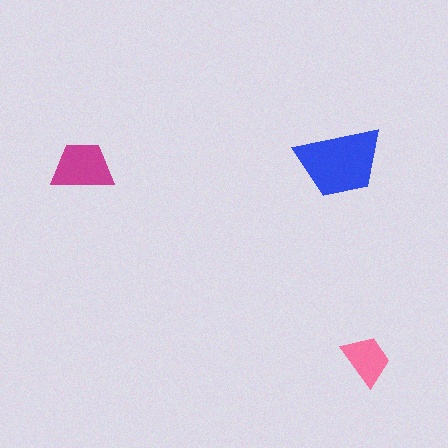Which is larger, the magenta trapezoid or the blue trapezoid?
The blue one.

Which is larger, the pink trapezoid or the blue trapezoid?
The blue one.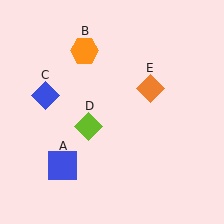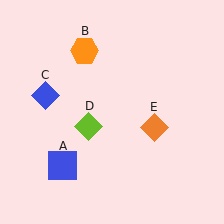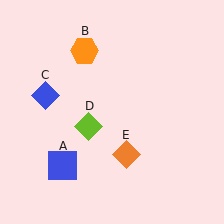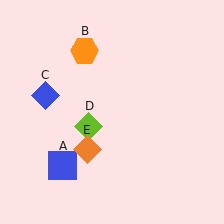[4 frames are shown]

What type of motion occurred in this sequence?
The orange diamond (object E) rotated clockwise around the center of the scene.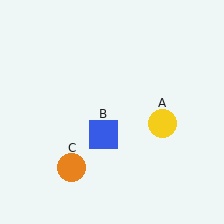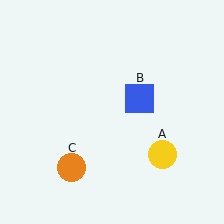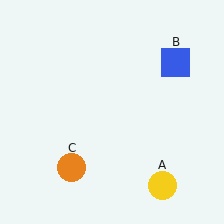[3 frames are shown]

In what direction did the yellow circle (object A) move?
The yellow circle (object A) moved down.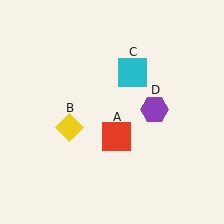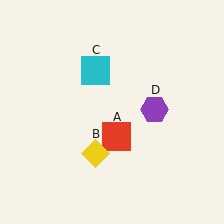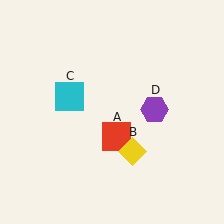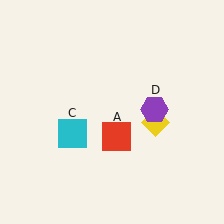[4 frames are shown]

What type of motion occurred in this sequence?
The yellow diamond (object B), cyan square (object C) rotated counterclockwise around the center of the scene.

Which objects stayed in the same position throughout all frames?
Red square (object A) and purple hexagon (object D) remained stationary.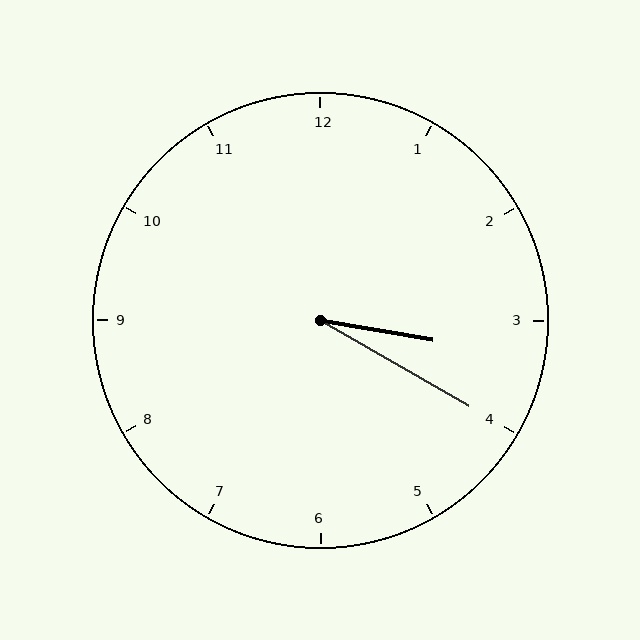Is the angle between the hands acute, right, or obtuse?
It is acute.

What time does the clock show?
3:20.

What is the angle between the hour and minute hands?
Approximately 20 degrees.